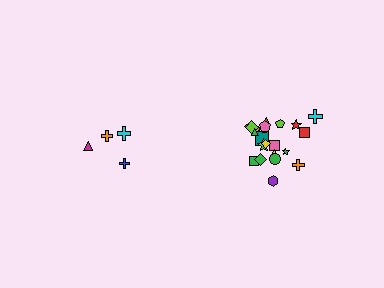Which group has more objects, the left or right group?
The right group.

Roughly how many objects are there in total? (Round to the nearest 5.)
Roughly 25 objects in total.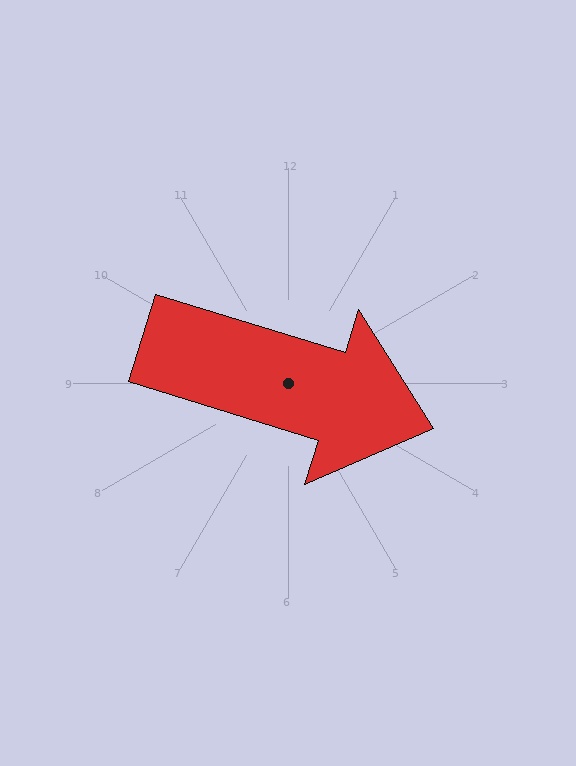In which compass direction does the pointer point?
East.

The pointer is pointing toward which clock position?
Roughly 4 o'clock.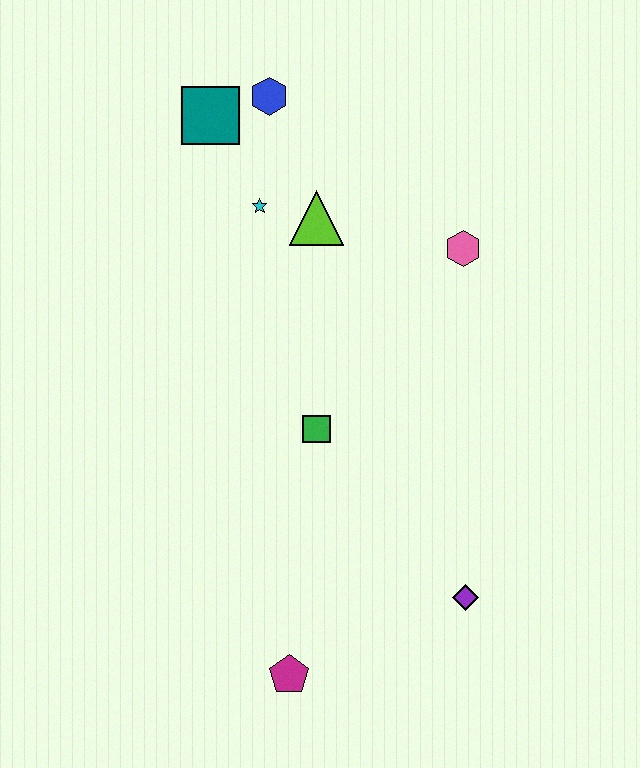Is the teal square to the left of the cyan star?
Yes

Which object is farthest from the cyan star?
The magenta pentagon is farthest from the cyan star.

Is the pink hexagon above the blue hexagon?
No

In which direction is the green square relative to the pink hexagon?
The green square is below the pink hexagon.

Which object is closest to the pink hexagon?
The lime triangle is closest to the pink hexagon.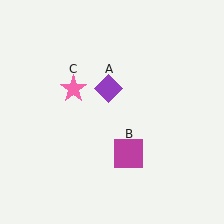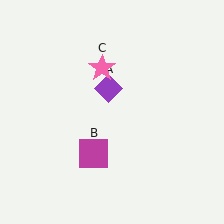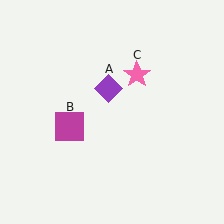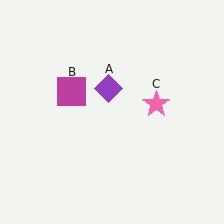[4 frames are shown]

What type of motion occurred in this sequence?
The magenta square (object B), pink star (object C) rotated clockwise around the center of the scene.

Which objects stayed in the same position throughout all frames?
Purple diamond (object A) remained stationary.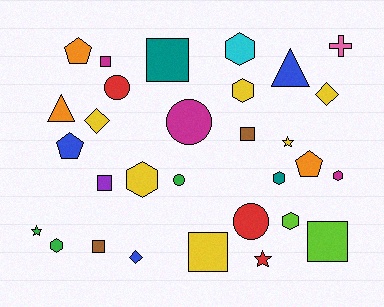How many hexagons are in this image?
There are 7 hexagons.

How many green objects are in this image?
There are 3 green objects.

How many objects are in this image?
There are 30 objects.